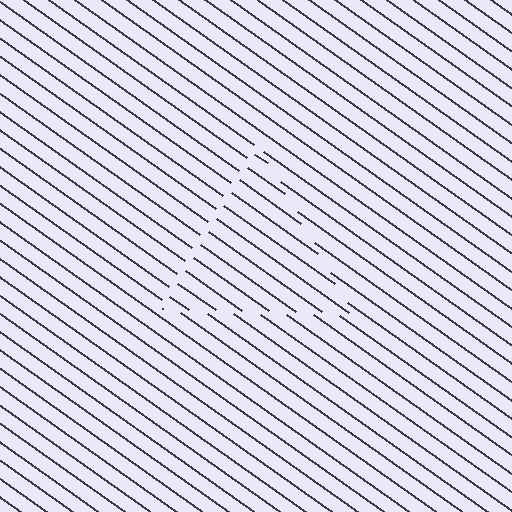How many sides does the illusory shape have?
3 sides — the line-ends trace a triangle.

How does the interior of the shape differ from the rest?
The interior of the shape contains the same grating, shifted by half a period — the contour is defined by the phase discontinuity where line-ends from the inner and outer gratings abut.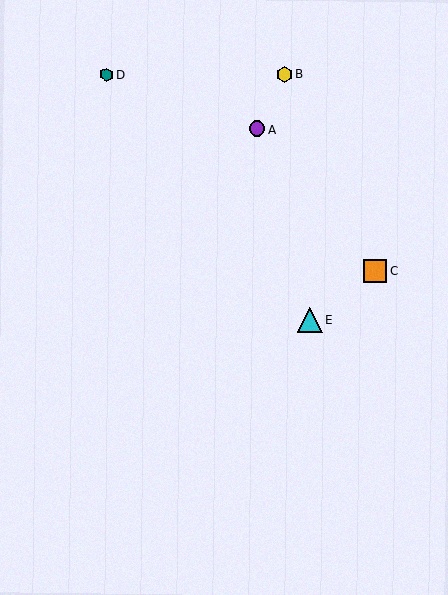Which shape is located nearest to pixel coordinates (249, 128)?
The purple circle (labeled A) at (257, 129) is nearest to that location.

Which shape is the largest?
The cyan triangle (labeled E) is the largest.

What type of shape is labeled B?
Shape B is a yellow hexagon.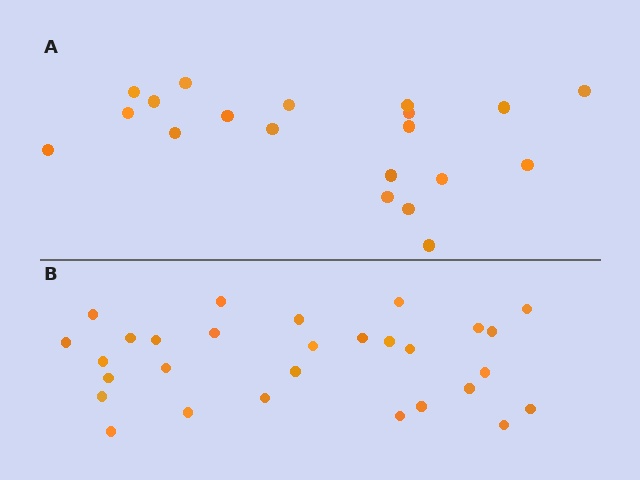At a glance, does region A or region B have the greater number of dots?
Region B (the bottom region) has more dots.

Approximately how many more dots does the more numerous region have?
Region B has roughly 8 or so more dots than region A.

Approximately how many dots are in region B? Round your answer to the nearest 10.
About 30 dots. (The exact count is 29, which rounds to 30.)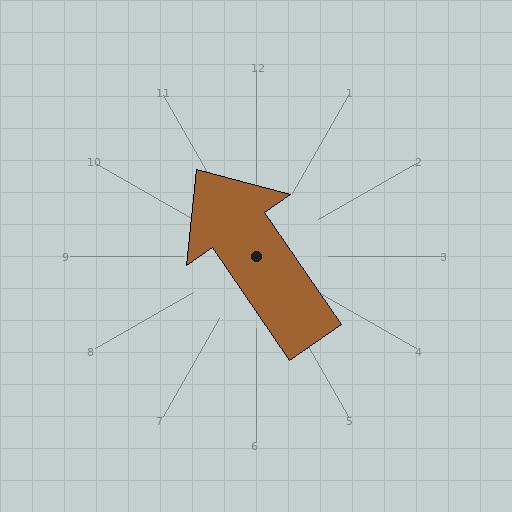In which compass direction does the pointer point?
Northwest.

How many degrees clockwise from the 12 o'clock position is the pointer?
Approximately 326 degrees.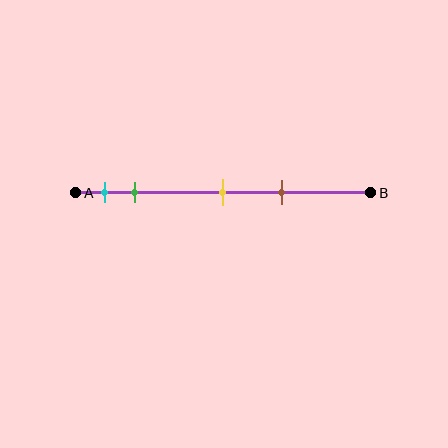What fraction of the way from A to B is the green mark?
The green mark is approximately 20% (0.2) of the way from A to B.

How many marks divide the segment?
There are 4 marks dividing the segment.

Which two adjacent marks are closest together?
The cyan and green marks are the closest adjacent pair.